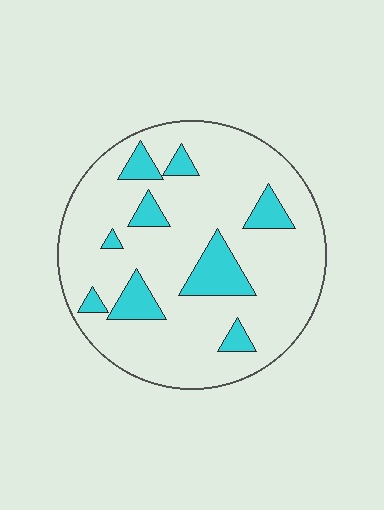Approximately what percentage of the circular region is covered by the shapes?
Approximately 15%.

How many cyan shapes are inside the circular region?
9.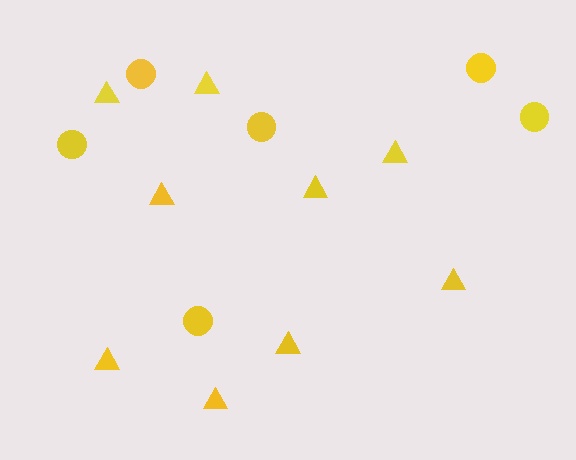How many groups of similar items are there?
There are 2 groups: one group of circles (6) and one group of triangles (9).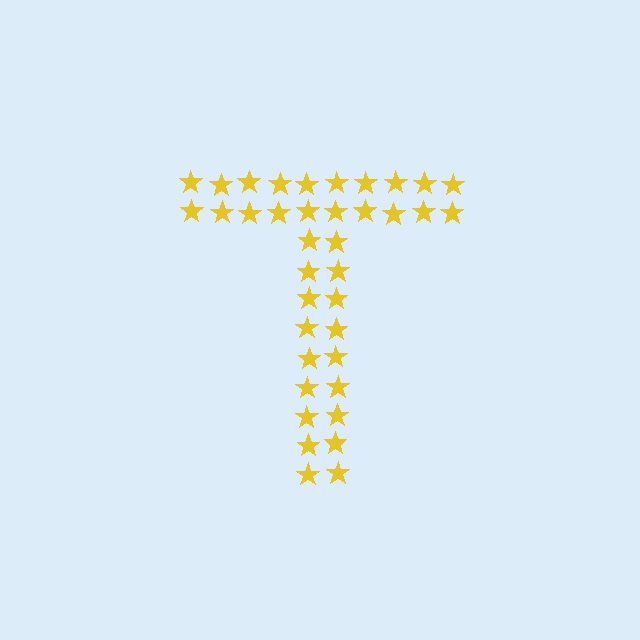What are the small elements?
The small elements are stars.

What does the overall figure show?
The overall figure shows the letter T.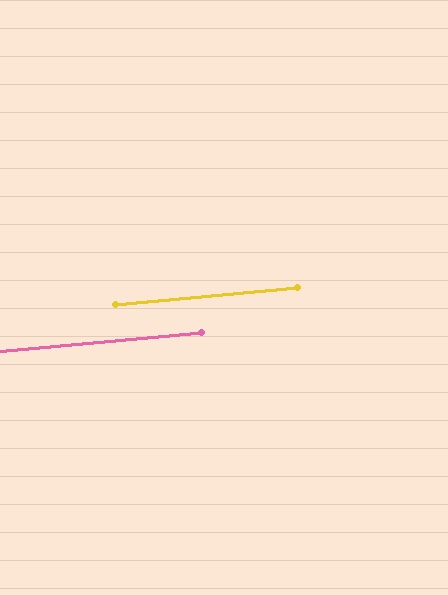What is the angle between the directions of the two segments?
Approximately 0 degrees.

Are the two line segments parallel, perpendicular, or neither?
Parallel — their directions differ by only 0.3°.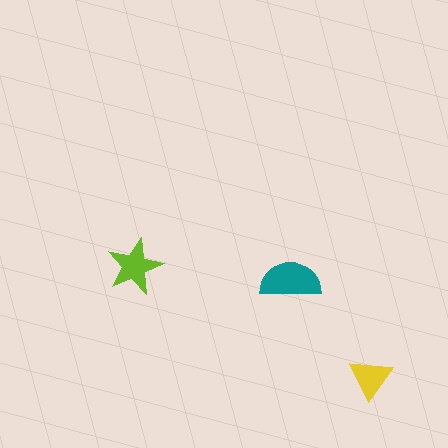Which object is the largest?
The teal semicircle.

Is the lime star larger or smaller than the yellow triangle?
Larger.